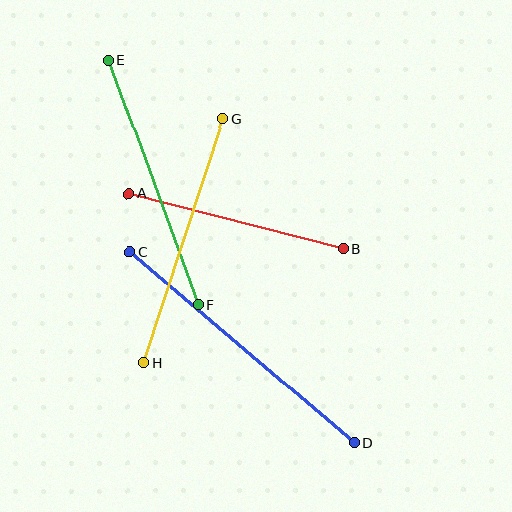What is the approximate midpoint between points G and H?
The midpoint is at approximately (184, 241) pixels.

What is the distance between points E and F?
The distance is approximately 261 pixels.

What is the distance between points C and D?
The distance is approximately 294 pixels.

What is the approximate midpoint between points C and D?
The midpoint is at approximately (242, 347) pixels.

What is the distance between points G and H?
The distance is approximately 257 pixels.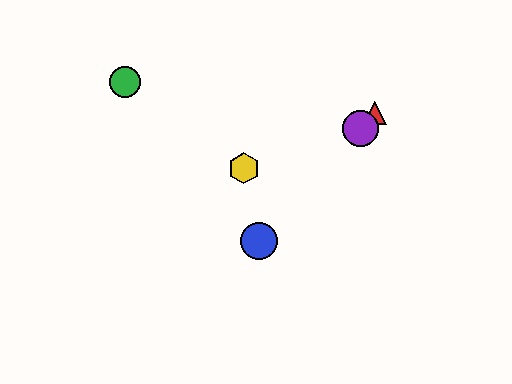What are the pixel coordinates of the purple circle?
The purple circle is at (361, 129).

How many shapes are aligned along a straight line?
3 shapes (the red triangle, the blue circle, the purple circle) are aligned along a straight line.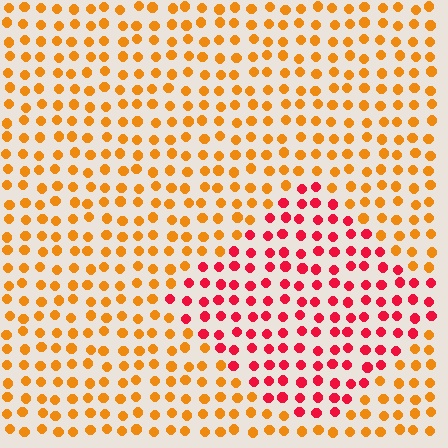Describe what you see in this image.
The image is filled with small orange elements in a uniform arrangement. A diamond-shaped region is visible where the elements are tinted to a slightly different hue, forming a subtle color boundary.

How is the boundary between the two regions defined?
The boundary is defined purely by a slight shift in hue (about 45 degrees). Spacing, size, and orientation are identical on both sides.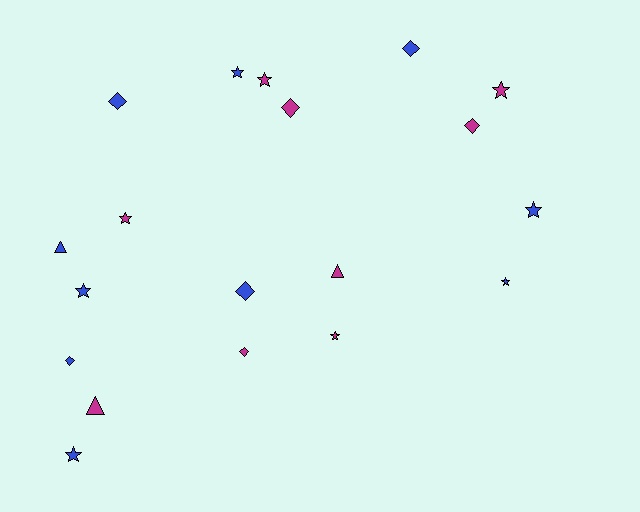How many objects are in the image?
There are 19 objects.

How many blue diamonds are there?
There are 4 blue diamonds.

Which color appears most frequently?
Blue, with 10 objects.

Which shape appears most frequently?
Star, with 9 objects.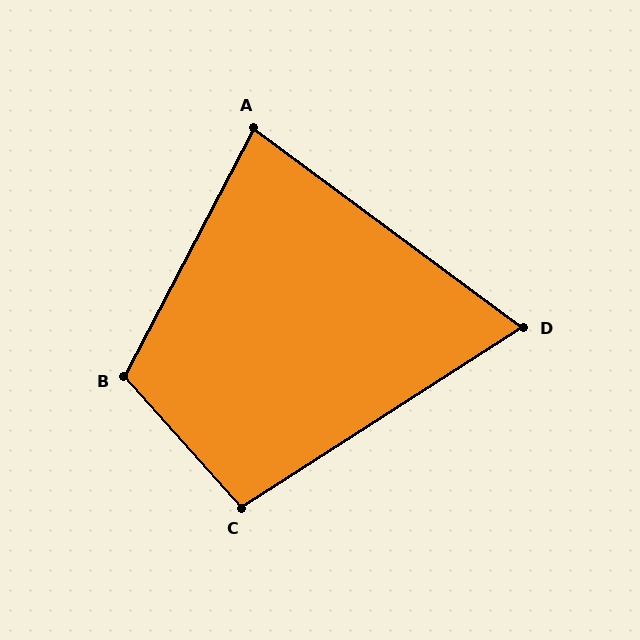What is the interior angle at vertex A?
Approximately 81 degrees (acute).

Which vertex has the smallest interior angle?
D, at approximately 69 degrees.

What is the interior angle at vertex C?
Approximately 99 degrees (obtuse).